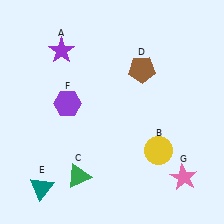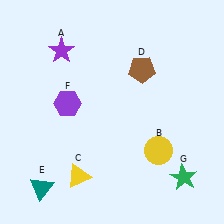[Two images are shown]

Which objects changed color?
C changed from green to yellow. G changed from pink to green.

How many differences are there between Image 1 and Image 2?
There are 2 differences between the two images.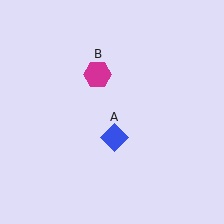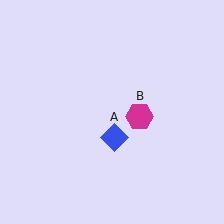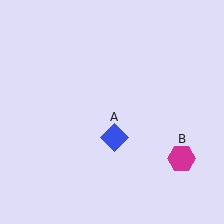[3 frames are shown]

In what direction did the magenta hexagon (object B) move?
The magenta hexagon (object B) moved down and to the right.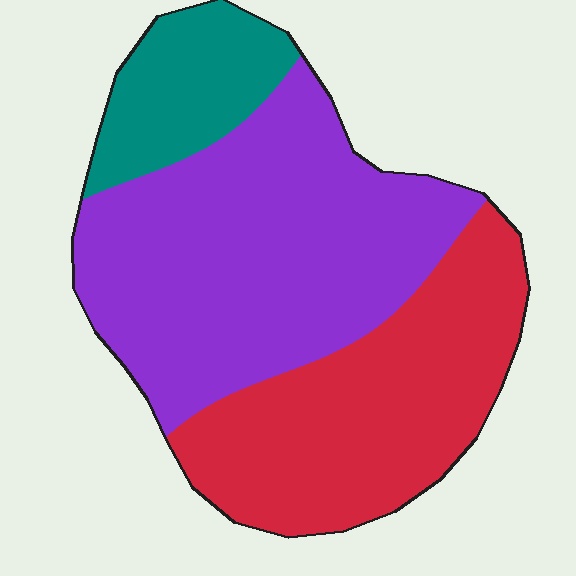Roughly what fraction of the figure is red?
Red covers around 35% of the figure.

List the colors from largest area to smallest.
From largest to smallest: purple, red, teal.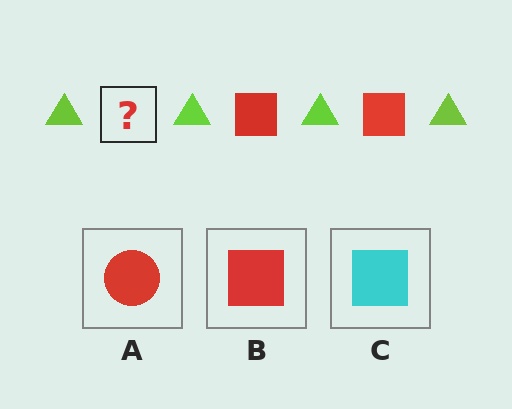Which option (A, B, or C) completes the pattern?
B.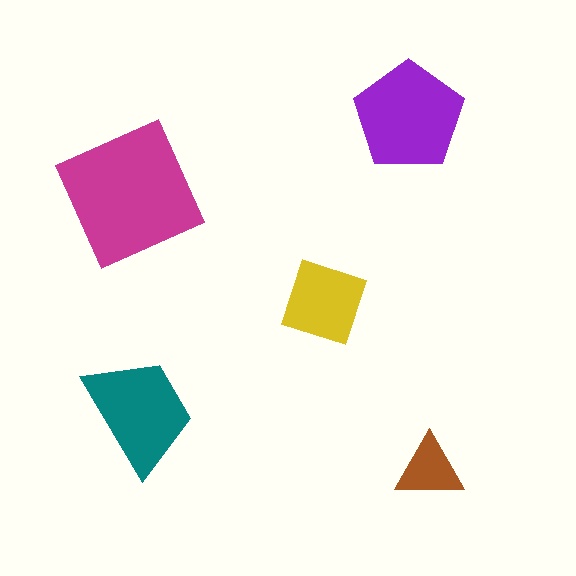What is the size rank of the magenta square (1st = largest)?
1st.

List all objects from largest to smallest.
The magenta square, the purple pentagon, the teal trapezoid, the yellow diamond, the brown triangle.